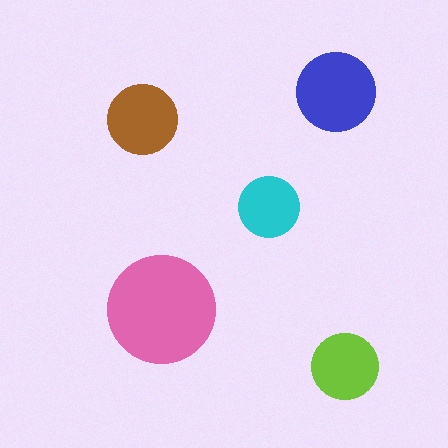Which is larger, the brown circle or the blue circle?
The blue one.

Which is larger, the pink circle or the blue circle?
The pink one.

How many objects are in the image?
There are 5 objects in the image.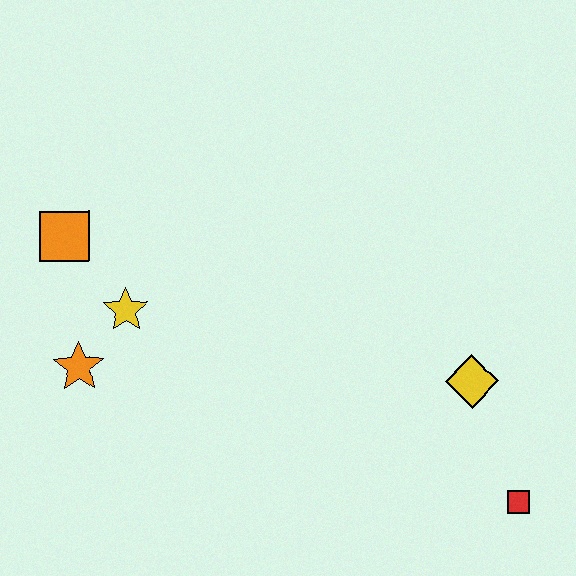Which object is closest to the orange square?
The yellow star is closest to the orange square.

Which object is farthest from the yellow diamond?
The orange square is farthest from the yellow diamond.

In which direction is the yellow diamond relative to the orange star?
The yellow diamond is to the right of the orange star.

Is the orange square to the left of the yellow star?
Yes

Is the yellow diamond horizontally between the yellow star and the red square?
Yes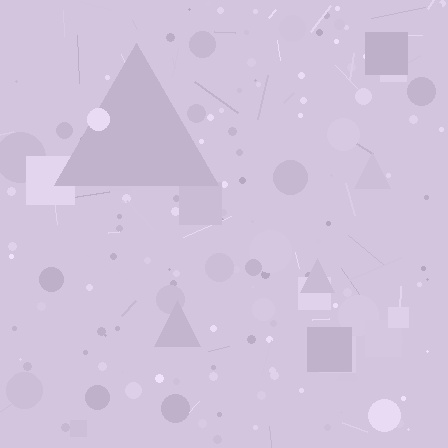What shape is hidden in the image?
A triangle is hidden in the image.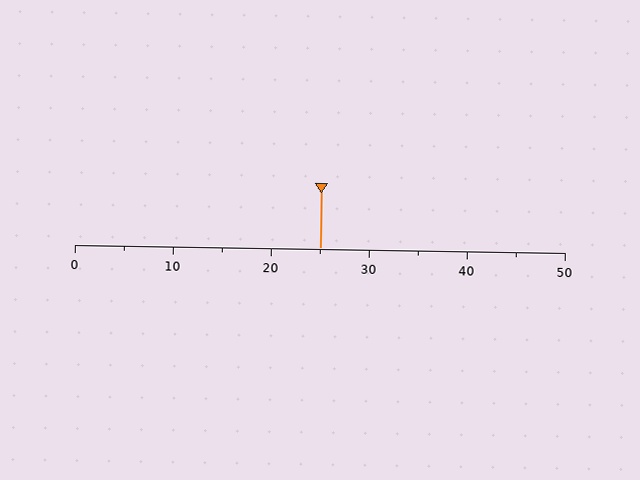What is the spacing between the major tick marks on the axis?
The major ticks are spaced 10 apart.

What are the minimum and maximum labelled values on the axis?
The axis runs from 0 to 50.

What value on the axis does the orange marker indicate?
The marker indicates approximately 25.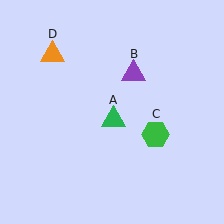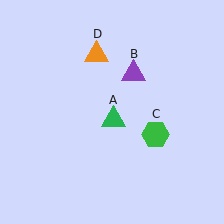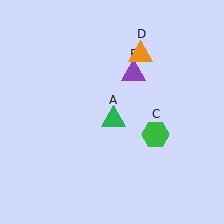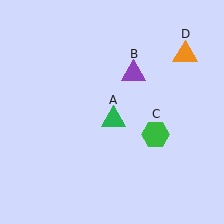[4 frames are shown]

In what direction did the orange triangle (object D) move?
The orange triangle (object D) moved right.